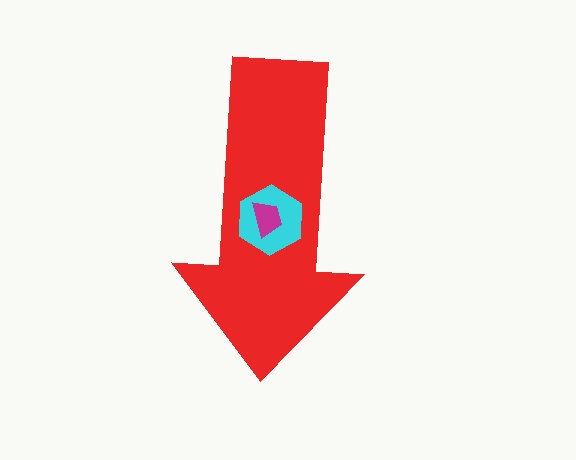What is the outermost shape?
The red arrow.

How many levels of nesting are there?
3.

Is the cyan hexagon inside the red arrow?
Yes.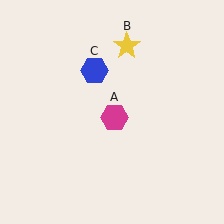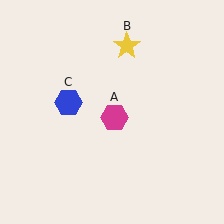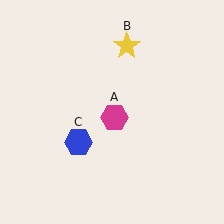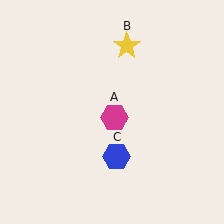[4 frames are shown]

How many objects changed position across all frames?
1 object changed position: blue hexagon (object C).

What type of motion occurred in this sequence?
The blue hexagon (object C) rotated counterclockwise around the center of the scene.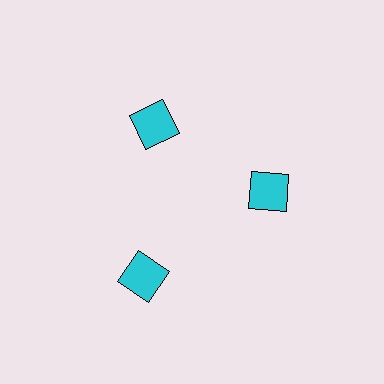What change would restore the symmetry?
The symmetry would be restored by moving it inward, back onto the ring so that all 3 squares sit at equal angles and equal distance from the center.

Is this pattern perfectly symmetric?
No. The 3 cyan squares are arranged in a ring, but one element near the 7 o'clock position is pushed outward from the center, breaking the 3-fold rotational symmetry.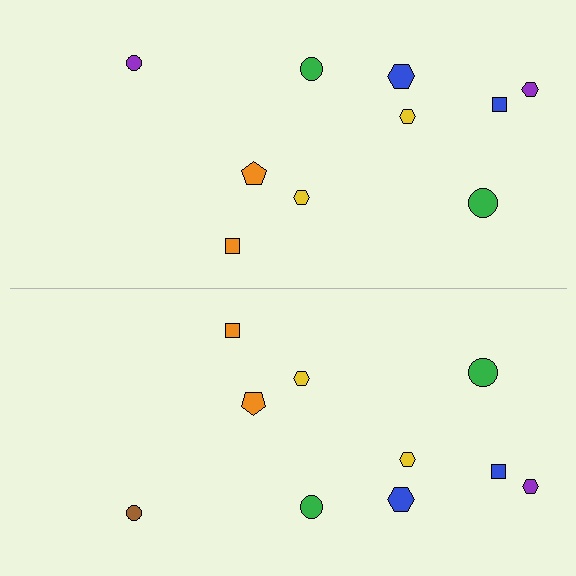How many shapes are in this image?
There are 20 shapes in this image.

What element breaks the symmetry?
The brown circle on the bottom side breaks the symmetry — its mirror counterpart is purple.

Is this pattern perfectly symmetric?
No, the pattern is not perfectly symmetric. The brown circle on the bottom side breaks the symmetry — its mirror counterpart is purple.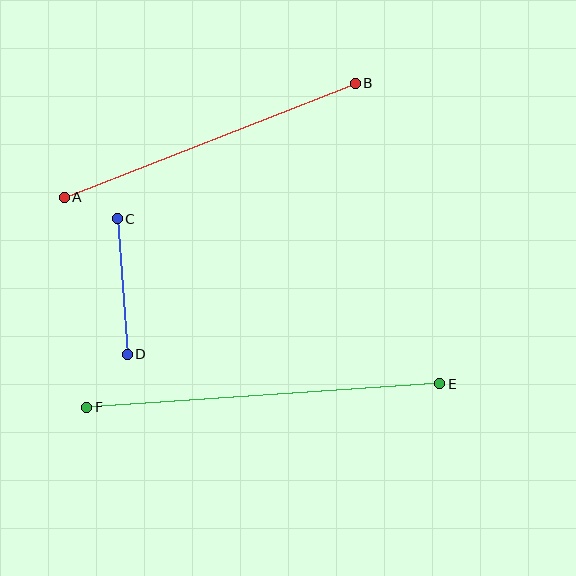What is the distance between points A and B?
The distance is approximately 313 pixels.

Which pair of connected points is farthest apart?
Points E and F are farthest apart.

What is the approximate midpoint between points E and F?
The midpoint is at approximately (263, 395) pixels.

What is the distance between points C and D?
The distance is approximately 136 pixels.